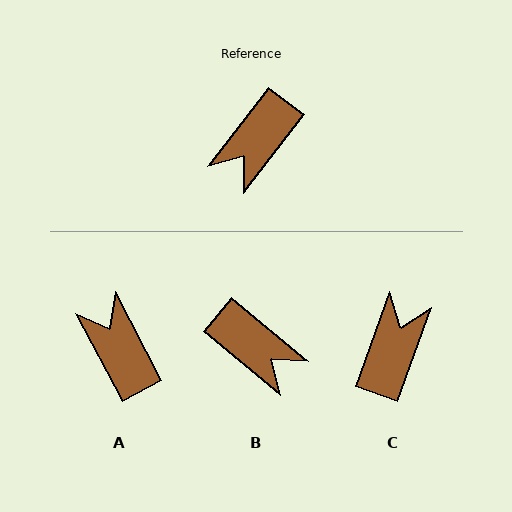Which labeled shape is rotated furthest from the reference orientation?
C, about 162 degrees away.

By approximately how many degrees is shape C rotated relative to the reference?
Approximately 162 degrees clockwise.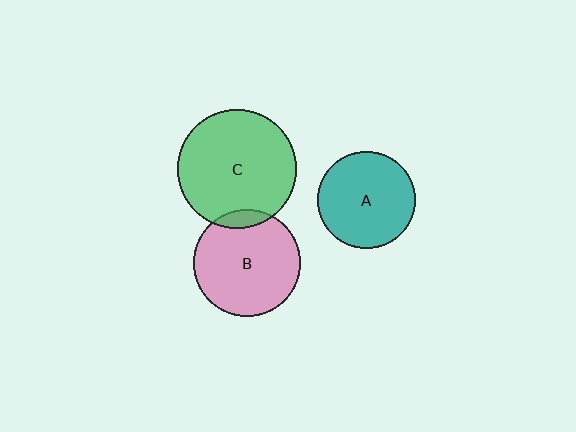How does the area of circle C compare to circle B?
Approximately 1.2 times.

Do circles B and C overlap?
Yes.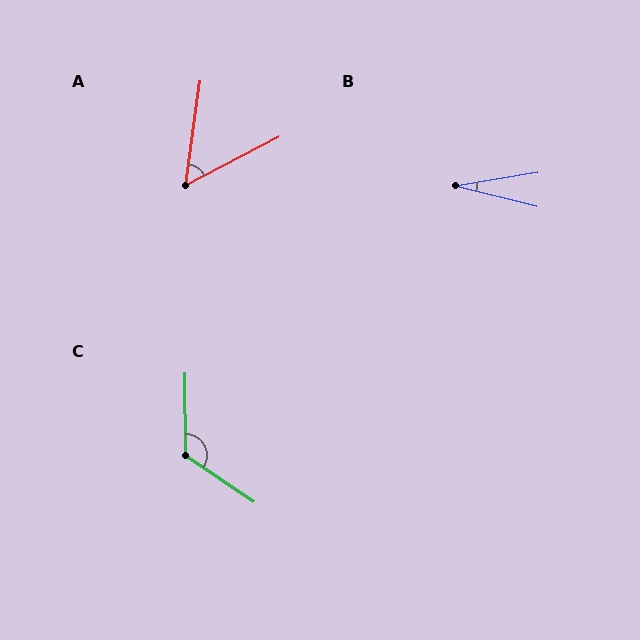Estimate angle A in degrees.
Approximately 54 degrees.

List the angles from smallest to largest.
B (24°), A (54°), C (124°).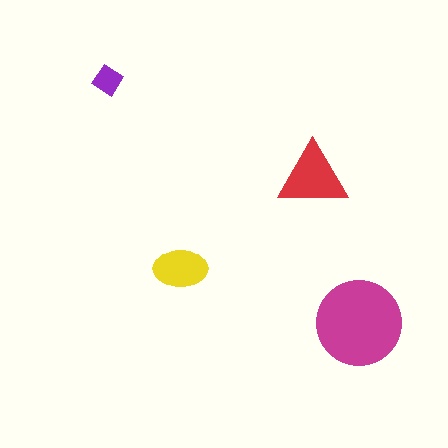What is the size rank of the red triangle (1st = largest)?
2nd.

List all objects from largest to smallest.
The magenta circle, the red triangle, the yellow ellipse, the purple diamond.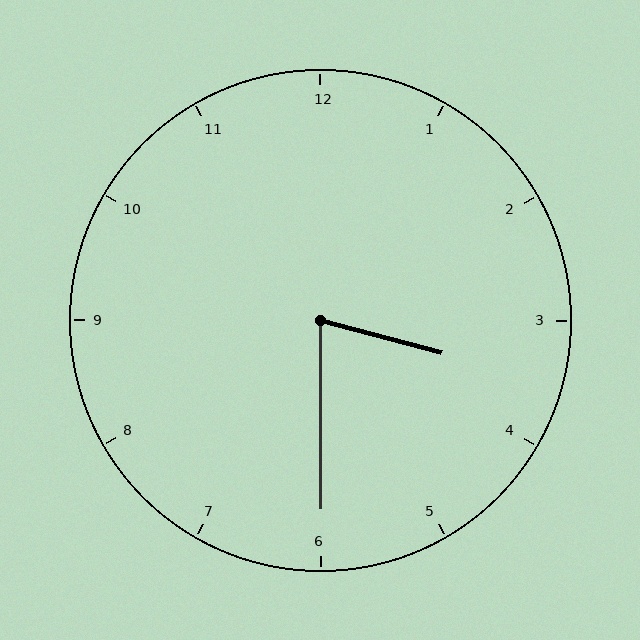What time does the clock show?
3:30.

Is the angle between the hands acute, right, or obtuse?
It is acute.